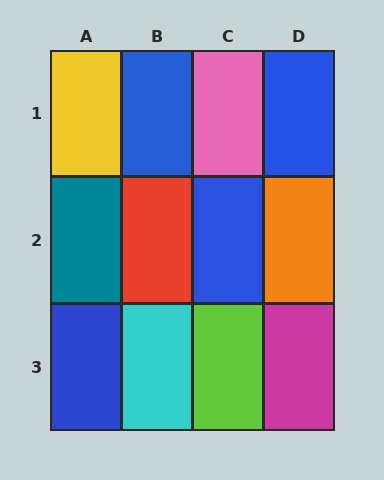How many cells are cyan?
1 cell is cyan.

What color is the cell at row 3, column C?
Lime.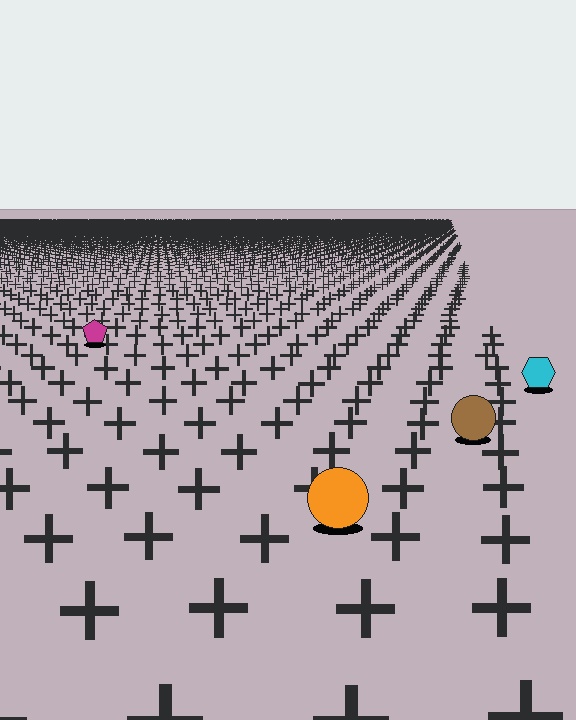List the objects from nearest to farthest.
From nearest to farthest: the orange circle, the brown circle, the cyan hexagon, the magenta pentagon.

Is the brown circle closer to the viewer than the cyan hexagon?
Yes. The brown circle is closer — you can tell from the texture gradient: the ground texture is coarser near it.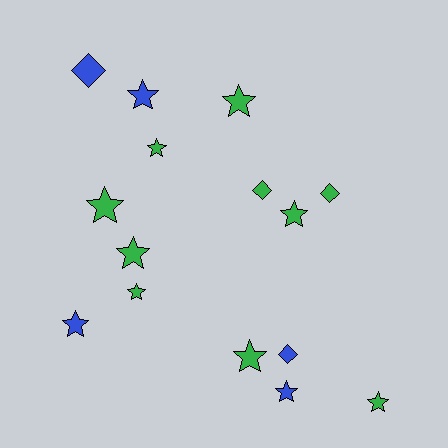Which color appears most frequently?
Green, with 10 objects.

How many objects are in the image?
There are 15 objects.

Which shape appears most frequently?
Star, with 11 objects.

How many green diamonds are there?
There are 2 green diamonds.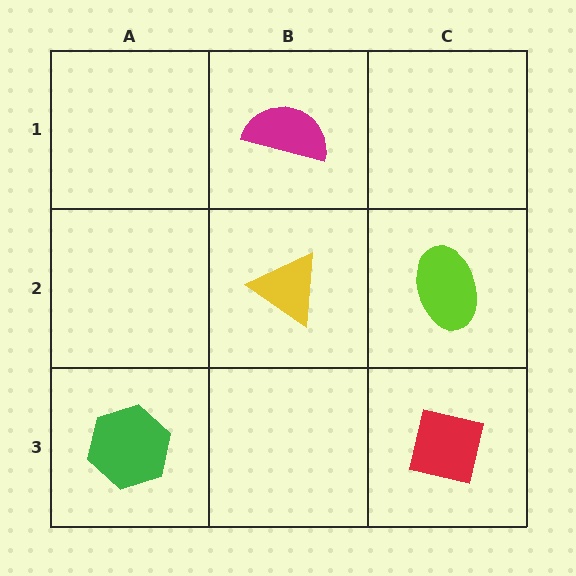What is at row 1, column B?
A magenta semicircle.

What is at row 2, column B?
A yellow triangle.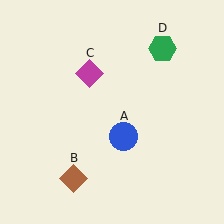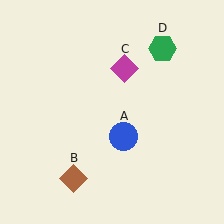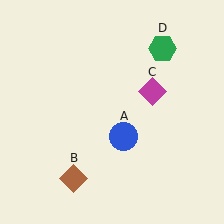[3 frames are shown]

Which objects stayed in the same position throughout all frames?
Blue circle (object A) and brown diamond (object B) and green hexagon (object D) remained stationary.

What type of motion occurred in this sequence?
The magenta diamond (object C) rotated clockwise around the center of the scene.